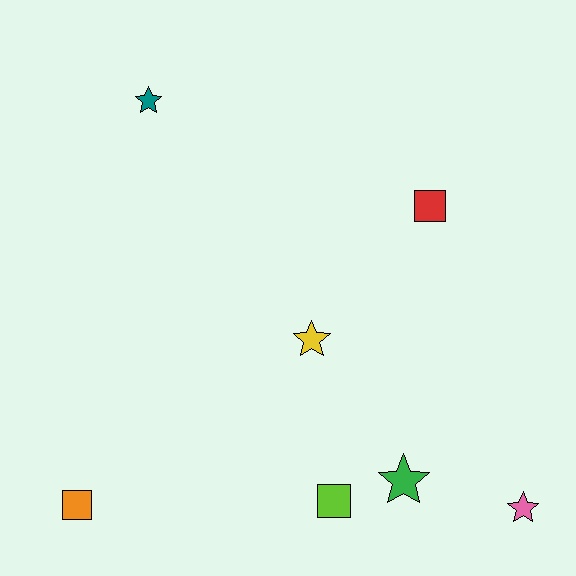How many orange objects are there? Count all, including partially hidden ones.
There is 1 orange object.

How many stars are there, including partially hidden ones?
There are 4 stars.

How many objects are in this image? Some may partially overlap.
There are 7 objects.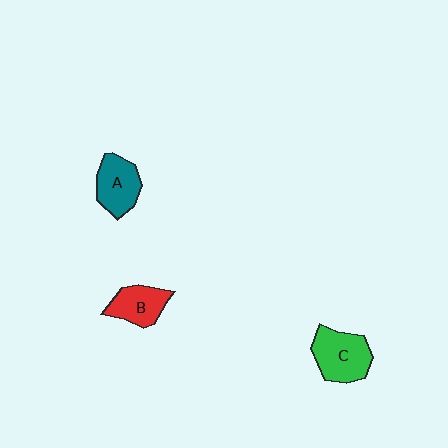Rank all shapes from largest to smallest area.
From largest to smallest: C (green), A (teal), B (red).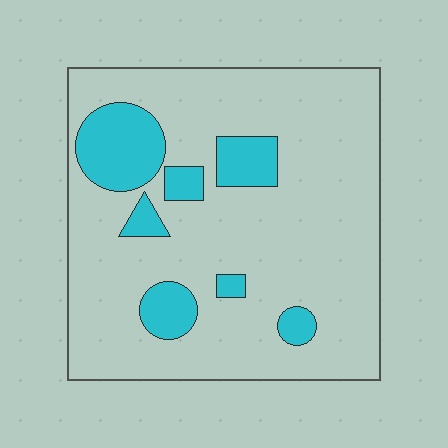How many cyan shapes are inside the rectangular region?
7.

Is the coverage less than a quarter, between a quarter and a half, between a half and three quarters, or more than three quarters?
Less than a quarter.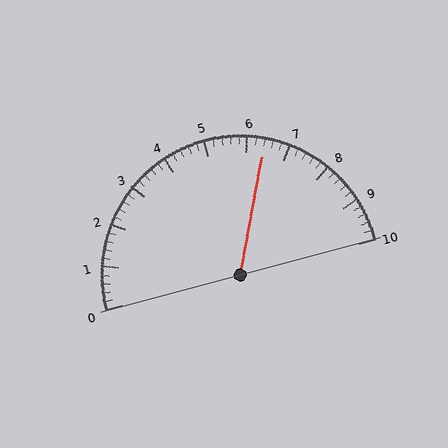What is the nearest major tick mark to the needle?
The nearest major tick mark is 6.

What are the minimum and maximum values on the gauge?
The gauge ranges from 0 to 10.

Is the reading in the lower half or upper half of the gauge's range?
The reading is in the upper half of the range (0 to 10).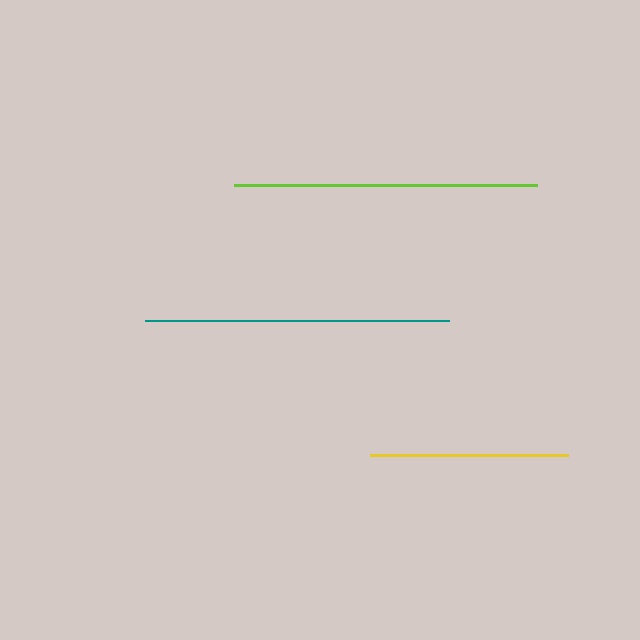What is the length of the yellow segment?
The yellow segment is approximately 198 pixels long.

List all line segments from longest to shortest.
From longest to shortest: lime, teal, yellow.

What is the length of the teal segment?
The teal segment is approximately 303 pixels long.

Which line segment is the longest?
The lime line is the longest at approximately 304 pixels.